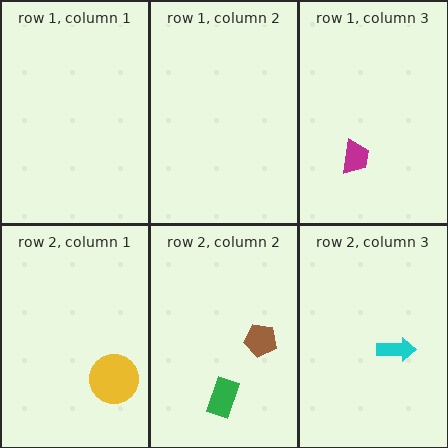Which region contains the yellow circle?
The row 2, column 1 region.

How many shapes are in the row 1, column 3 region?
1.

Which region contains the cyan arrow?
The row 2, column 3 region.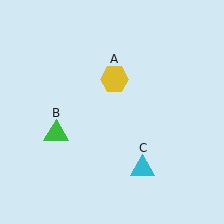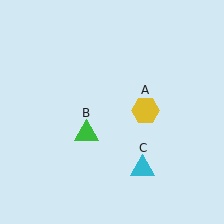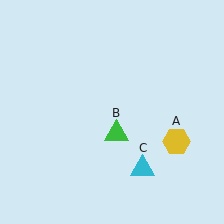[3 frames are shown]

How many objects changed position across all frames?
2 objects changed position: yellow hexagon (object A), green triangle (object B).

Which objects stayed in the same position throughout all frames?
Cyan triangle (object C) remained stationary.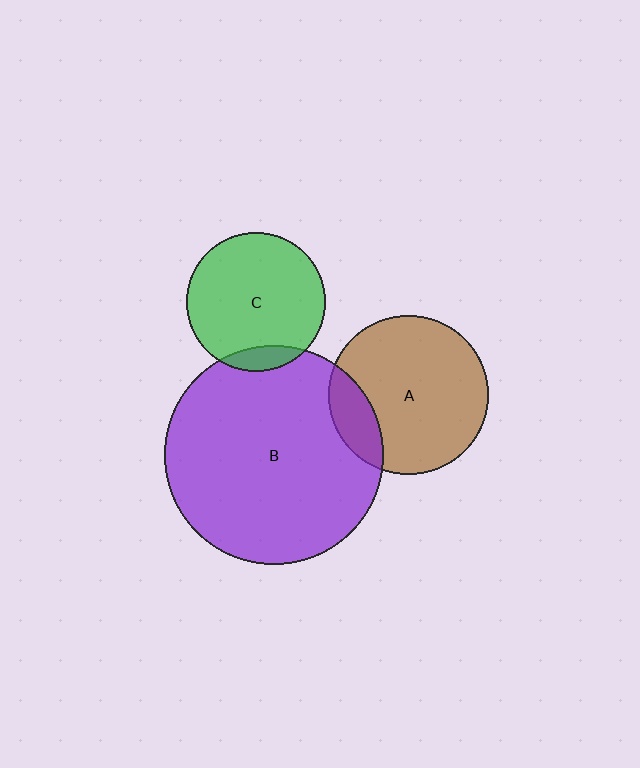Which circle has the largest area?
Circle B (purple).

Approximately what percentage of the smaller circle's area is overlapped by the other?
Approximately 15%.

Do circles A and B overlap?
Yes.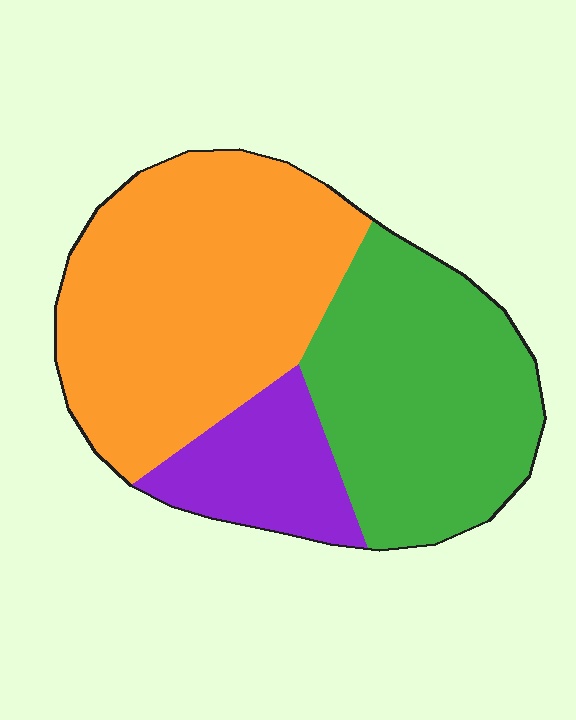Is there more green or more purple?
Green.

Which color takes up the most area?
Orange, at roughly 50%.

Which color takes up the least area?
Purple, at roughly 15%.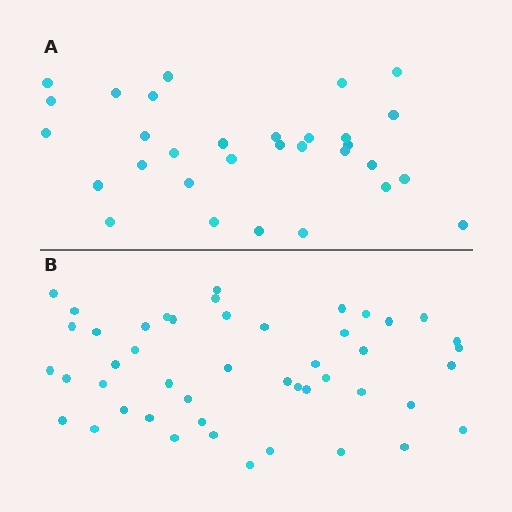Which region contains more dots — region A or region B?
Region B (the bottom region) has more dots.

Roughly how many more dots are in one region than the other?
Region B has approximately 15 more dots than region A.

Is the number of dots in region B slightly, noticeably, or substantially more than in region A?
Region B has substantially more. The ratio is roughly 1.5 to 1.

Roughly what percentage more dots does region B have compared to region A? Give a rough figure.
About 50% more.